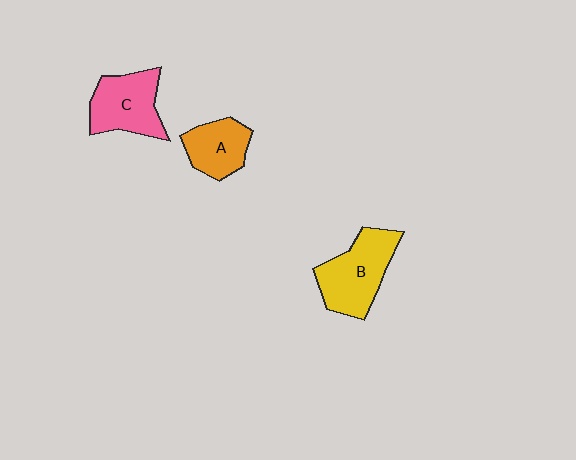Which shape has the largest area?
Shape B (yellow).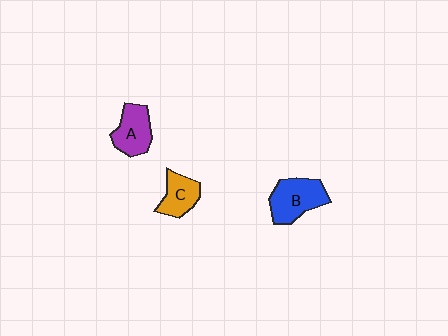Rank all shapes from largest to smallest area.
From largest to smallest: B (blue), A (purple), C (orange).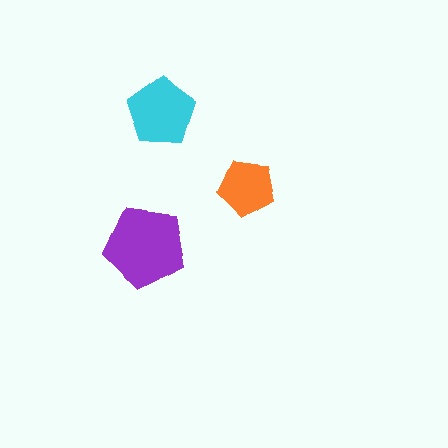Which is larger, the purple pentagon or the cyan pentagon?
The purple one.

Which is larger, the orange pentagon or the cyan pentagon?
The cyan one.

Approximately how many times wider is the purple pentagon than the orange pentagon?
About 1.5 times wider.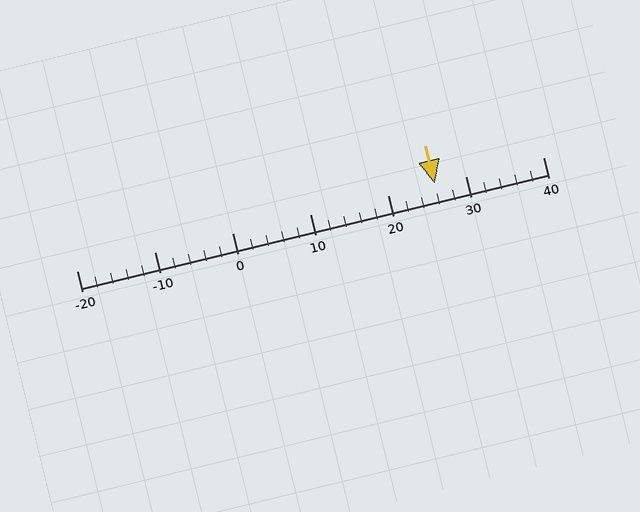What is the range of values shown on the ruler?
The ruler shows values from -20 to 40.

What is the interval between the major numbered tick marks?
The major tick marks are spaced 10 units apart.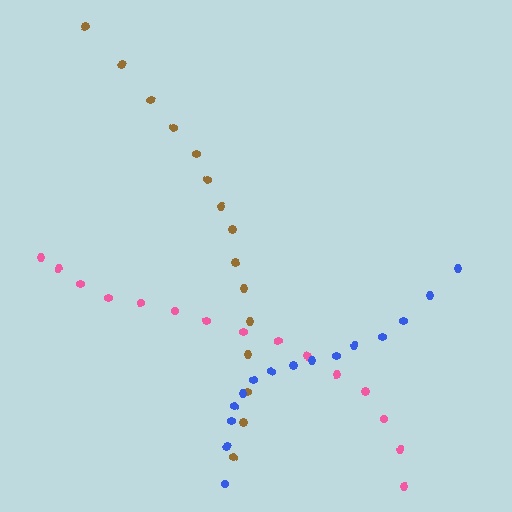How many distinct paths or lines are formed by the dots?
There are 3 distinct paths.